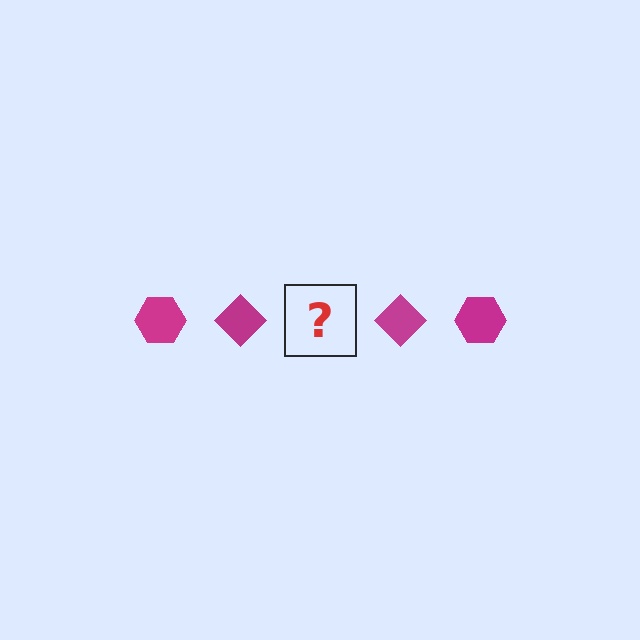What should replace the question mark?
The question mark should be replaced with a magenta hexagon.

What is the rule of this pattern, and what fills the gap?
The rule is that the pattern cycles through hexagon, diamond shapes in magenta. The gap should be filled with a magenta hexagon.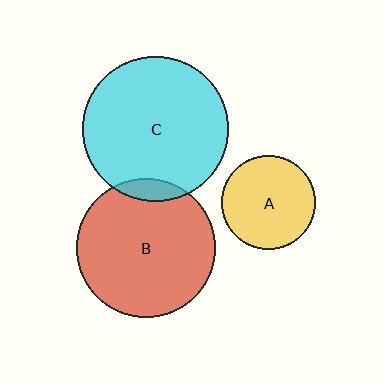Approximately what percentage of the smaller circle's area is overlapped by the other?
Approximately 10%.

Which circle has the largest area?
Circle C (cyan).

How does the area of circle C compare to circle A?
Approximately 2.4 times.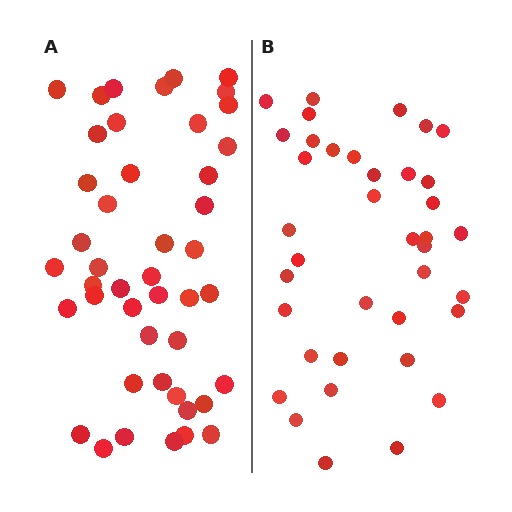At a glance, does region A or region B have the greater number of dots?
Region A (the left region) has more dots.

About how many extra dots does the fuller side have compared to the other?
Region A has roughly 8 or so more dots than region B.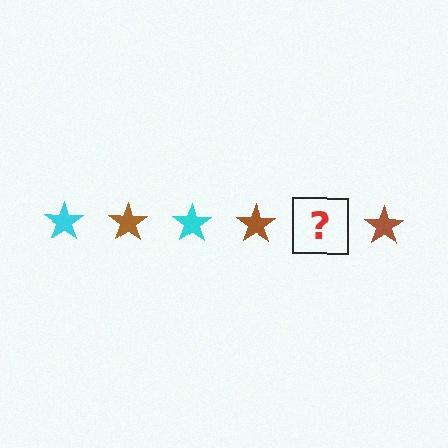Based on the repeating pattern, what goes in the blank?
The blank should be a cyan star.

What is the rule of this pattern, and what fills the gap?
The rule is that the pattern cycles through cyan, brown stars. The gap should be filled with a cyan star.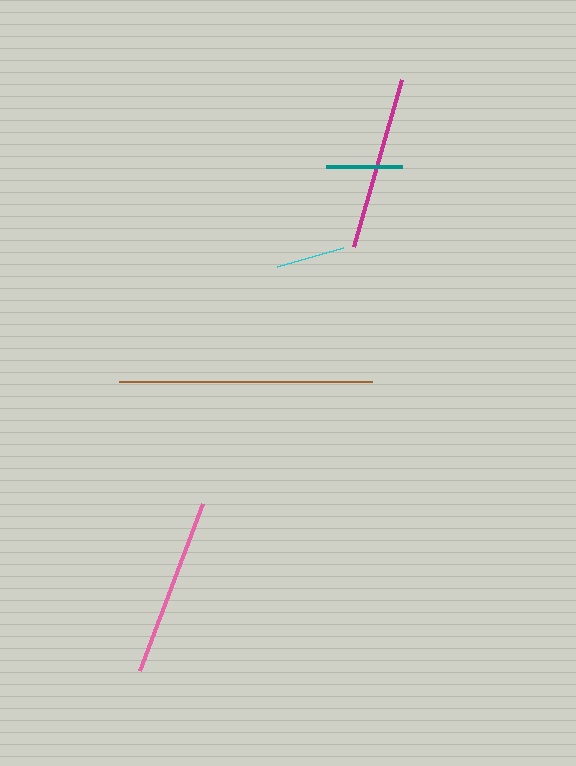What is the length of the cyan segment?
The cyan segment is approximately 68 pixels long.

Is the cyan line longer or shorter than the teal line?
The teal line is longer than the cyan line.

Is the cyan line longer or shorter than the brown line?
The brown line is longer than the cyan line.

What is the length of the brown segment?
The brown segment is approximately 253 pixels long.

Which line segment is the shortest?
The cyan line is the shortest at approximately 68 pixels.